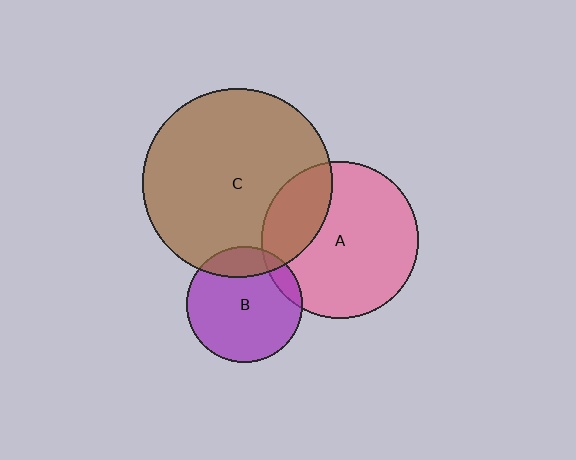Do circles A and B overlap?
Yes.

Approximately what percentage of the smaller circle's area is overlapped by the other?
Approximately 10%.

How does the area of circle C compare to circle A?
Approximately 1.4 times.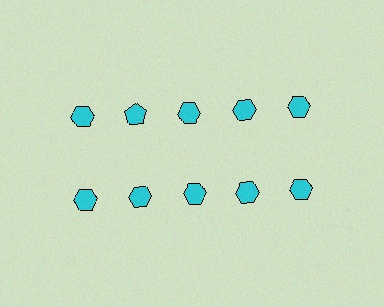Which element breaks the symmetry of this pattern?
The cyan pentagon in the top row, second from left column breaks the symmetry. All other shapes are cyan hexagons.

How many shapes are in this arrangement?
There are 10 shapes arranged in a grid pattern.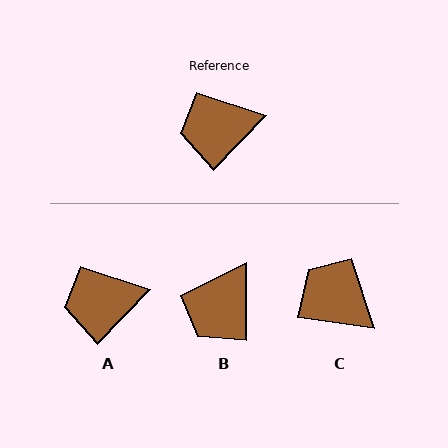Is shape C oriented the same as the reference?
No, it is off by about 54 degrees.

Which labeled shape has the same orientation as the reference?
A.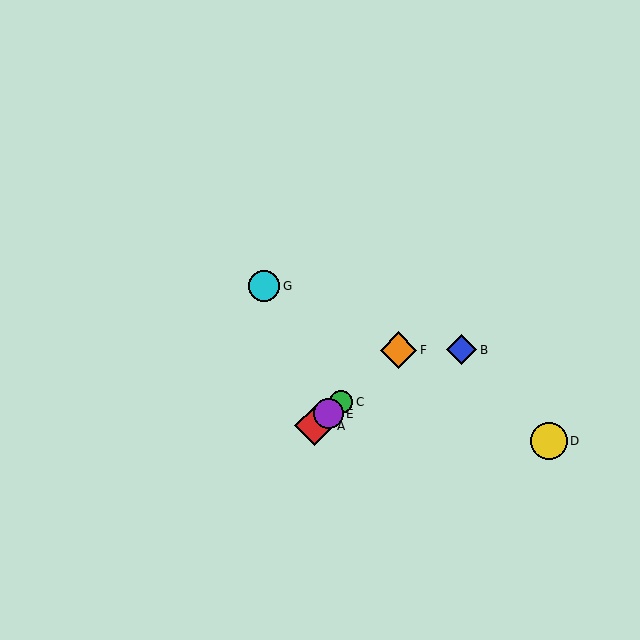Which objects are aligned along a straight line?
Objects A, C, E, F are aligned along a straight line.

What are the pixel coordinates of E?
Object E is at (328, 414).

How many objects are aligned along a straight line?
4 objects (A, C, E, F) are aligned along a straight line.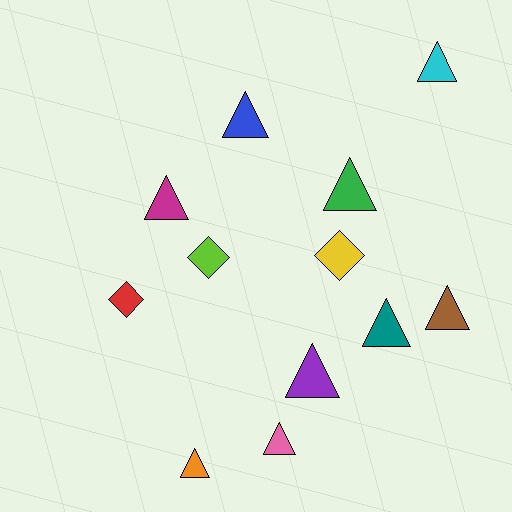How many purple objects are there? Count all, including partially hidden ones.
There is 1 purple object.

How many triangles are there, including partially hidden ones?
There are 9 triangles.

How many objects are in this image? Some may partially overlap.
There are 12 objects.